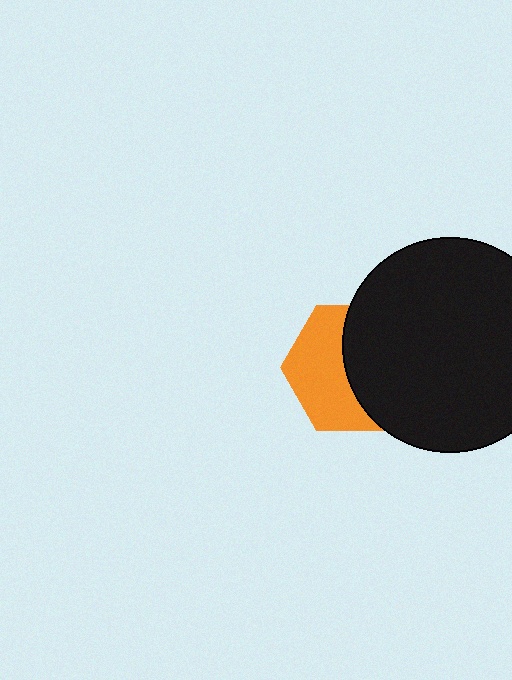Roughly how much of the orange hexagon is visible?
About half of it is visible (roughly 49%).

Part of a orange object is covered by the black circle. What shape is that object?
It is a hexagon.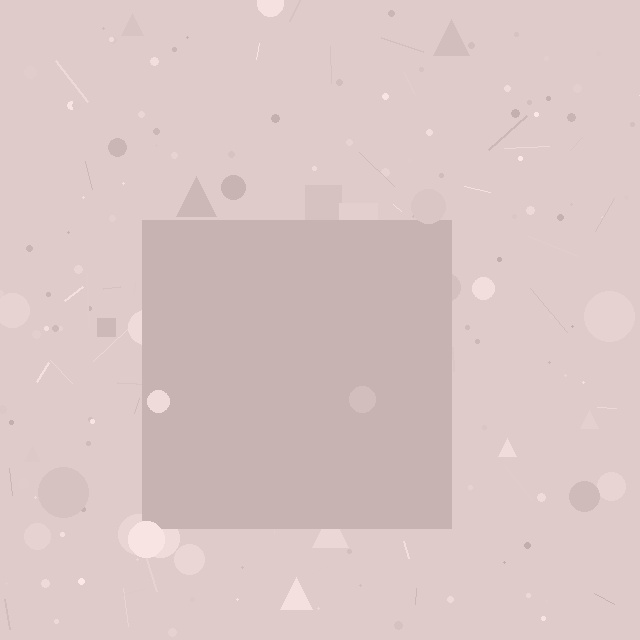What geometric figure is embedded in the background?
A square is embedded in the background.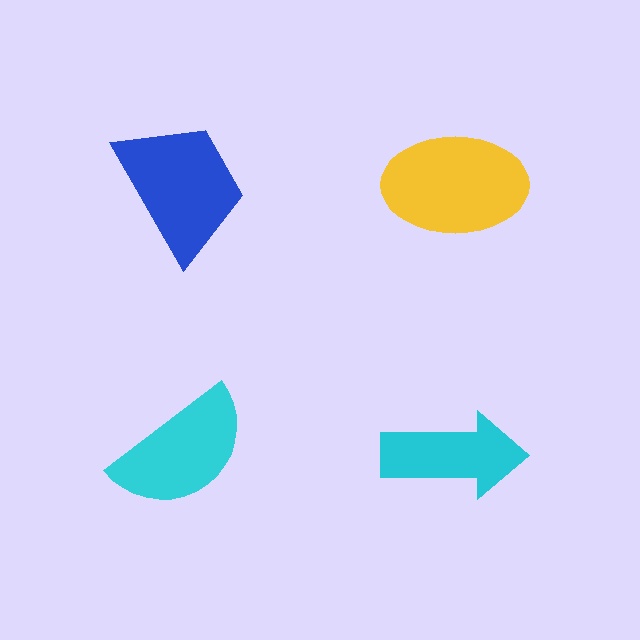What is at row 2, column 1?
A cyan semicircle.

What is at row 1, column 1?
A blue trapezoid.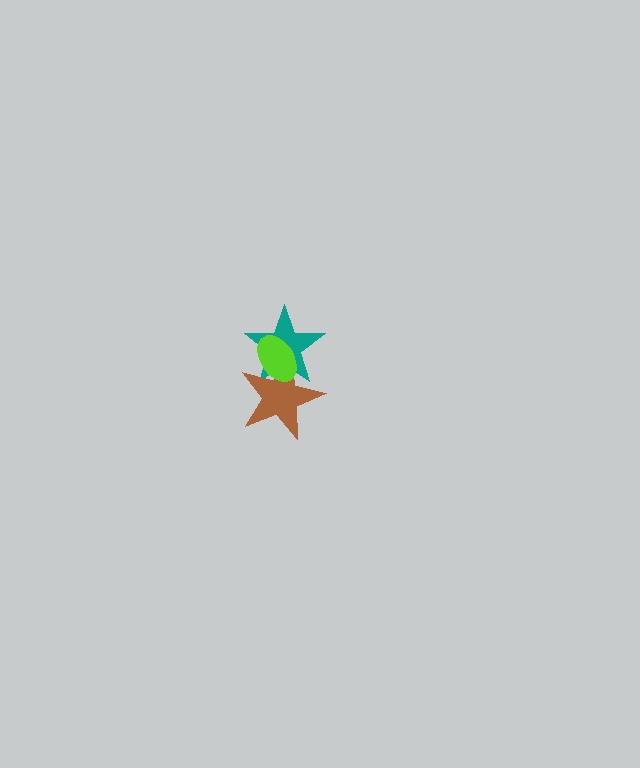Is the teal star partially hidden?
Yes, it is partially covered by another shape.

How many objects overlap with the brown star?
2 objects overlap with the brown star.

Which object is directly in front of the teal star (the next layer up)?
The brown star is directly in front of the teal star.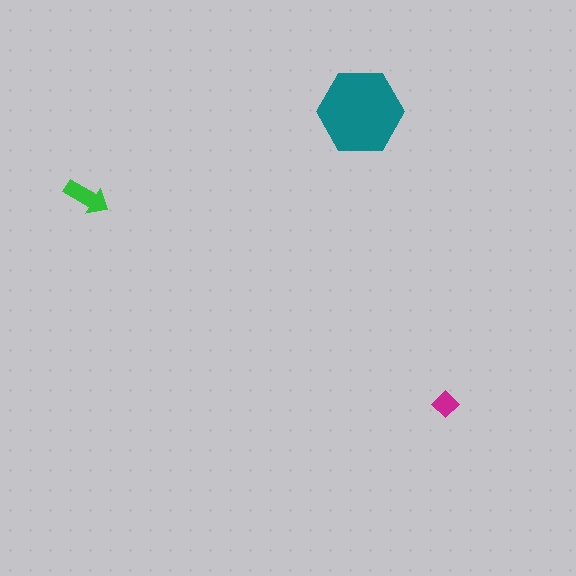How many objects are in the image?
There are 3 objects in the image.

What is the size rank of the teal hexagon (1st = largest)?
1st.